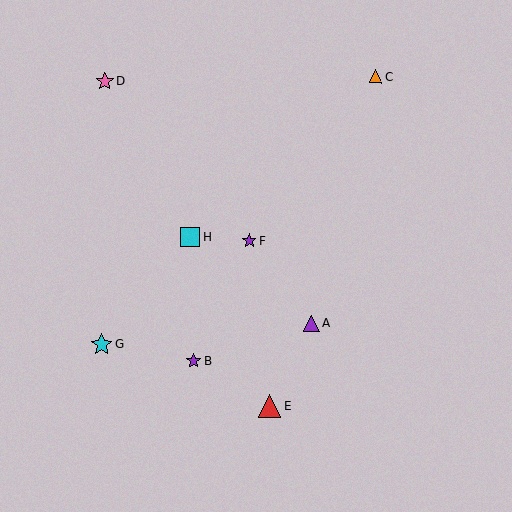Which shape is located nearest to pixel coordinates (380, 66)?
The orange triangle (labeled C) at (375, 77) is nearest to that location.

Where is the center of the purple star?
The center of the purple star is at (249, 241).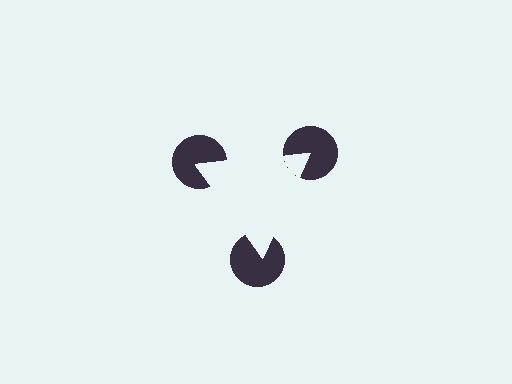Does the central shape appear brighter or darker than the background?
It typically appears slightly brighter than the background, even though no actual brightness change is drawn.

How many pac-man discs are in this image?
There are 3 — one at each vertex of the illusory triangle.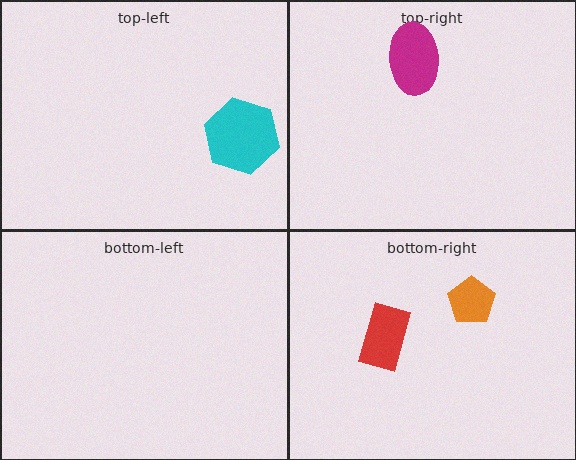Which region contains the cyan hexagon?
The top-left region.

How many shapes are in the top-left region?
1.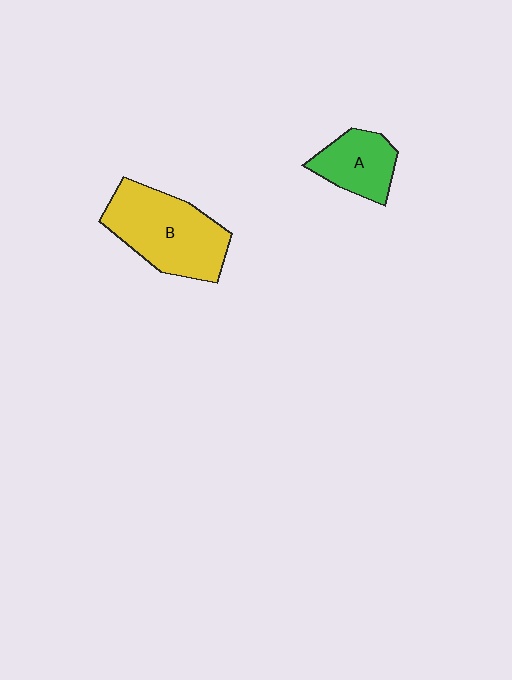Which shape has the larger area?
Shape B (yellow).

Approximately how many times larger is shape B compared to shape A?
Approximately 1.9 times.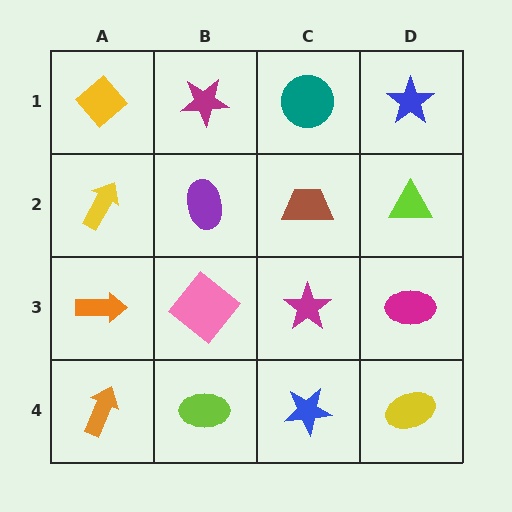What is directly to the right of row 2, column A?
A purple ellipse.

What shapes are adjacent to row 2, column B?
A magenta star (row 1, column B), a pink diamond (row 3, column B), a yellow arrow (row 2, column A), a brown trapezoid (row 2, column C).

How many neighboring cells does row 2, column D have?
3.